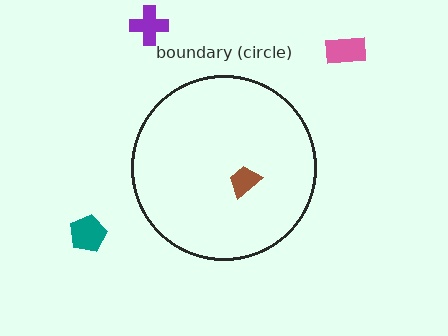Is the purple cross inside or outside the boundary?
Outside.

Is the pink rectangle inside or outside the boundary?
Outside.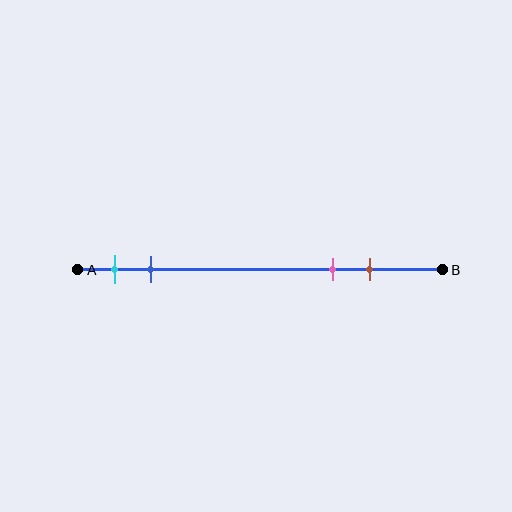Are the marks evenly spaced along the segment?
No, the marks are not evenly spaced.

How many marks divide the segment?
There are 4 marks dividing the segment.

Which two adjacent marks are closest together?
The cyan and blue marks are the closest adjacent pair.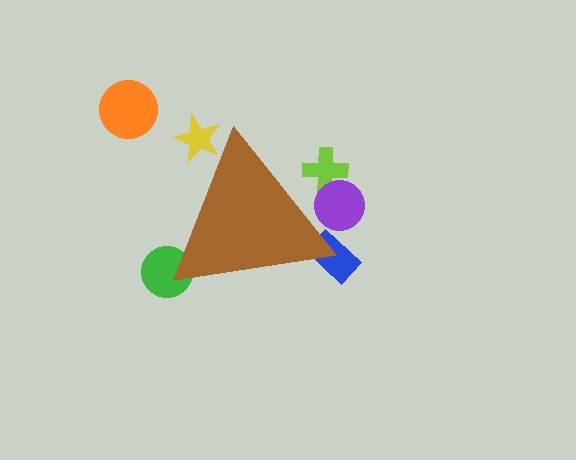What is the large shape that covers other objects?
A brown triangle.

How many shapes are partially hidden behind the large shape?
5 shapes are partially hidden.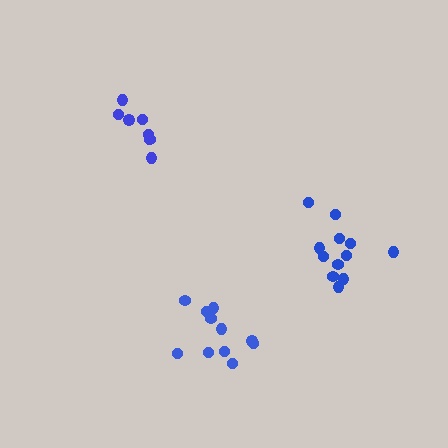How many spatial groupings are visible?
There are 3 spatial groupings.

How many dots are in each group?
Group 1: 12 dots, Group 2: 8 dots, Group 3: 11 dots (31 total).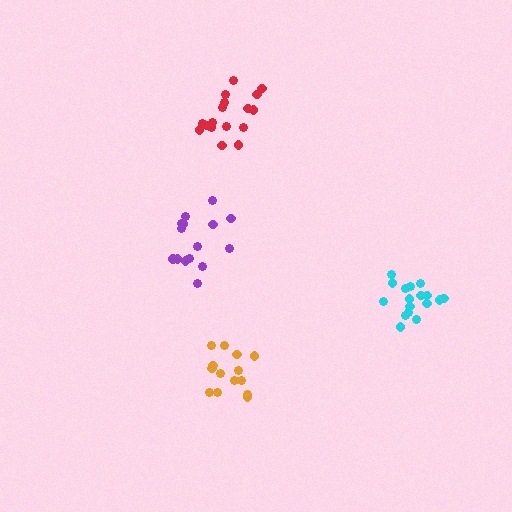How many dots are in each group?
Group 1: 15 dots, Group 2: 17 dots, Group 3: 14 dots, Group 4: 17 dots (63 total).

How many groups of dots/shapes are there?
There are 4 groups.